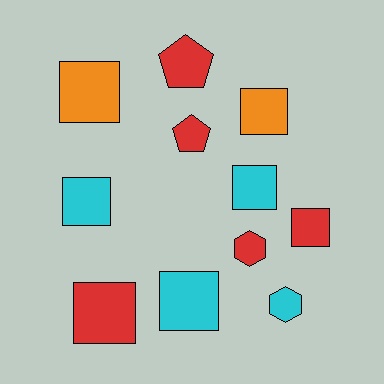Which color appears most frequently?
Red, with 5 objects.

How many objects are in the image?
There are 11 objects.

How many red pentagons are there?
There are 2 red pentagons.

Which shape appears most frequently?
Square, with 7 objects.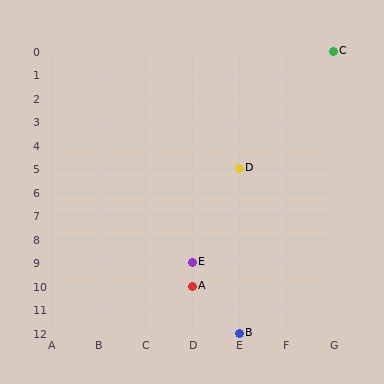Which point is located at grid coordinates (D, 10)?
Point A is at (D, 10).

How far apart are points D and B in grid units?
Points D and B are 7 rows apart.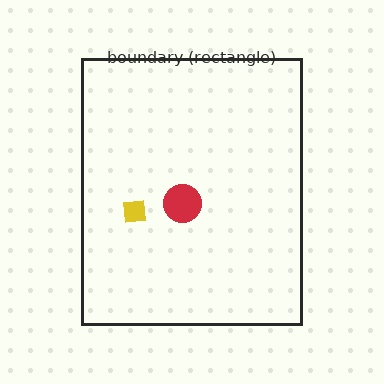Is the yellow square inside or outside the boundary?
Inside.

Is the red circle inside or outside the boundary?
Inside.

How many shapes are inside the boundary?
2 inside, 0 outside.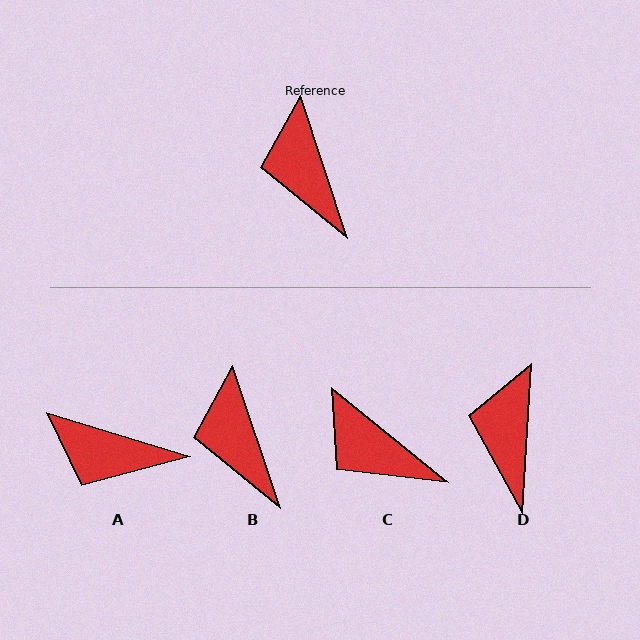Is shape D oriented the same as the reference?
No, it is off by about 22 degrees.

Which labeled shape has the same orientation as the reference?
B.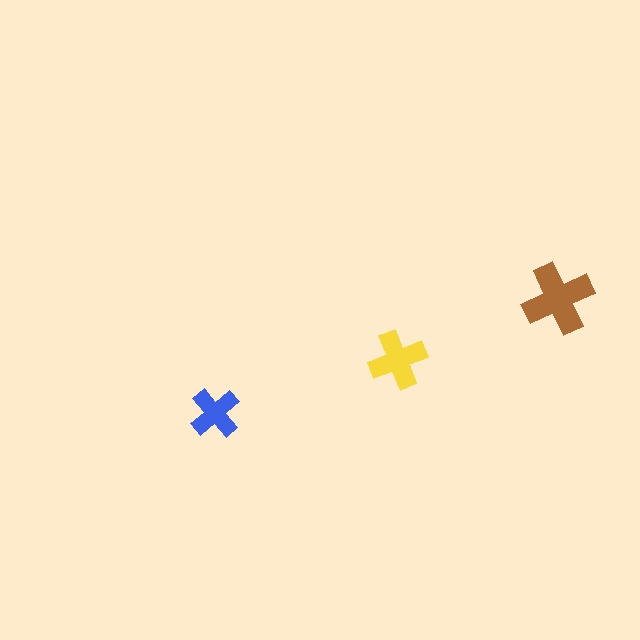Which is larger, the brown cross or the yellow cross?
The brown one.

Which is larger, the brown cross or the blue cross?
The brown one.